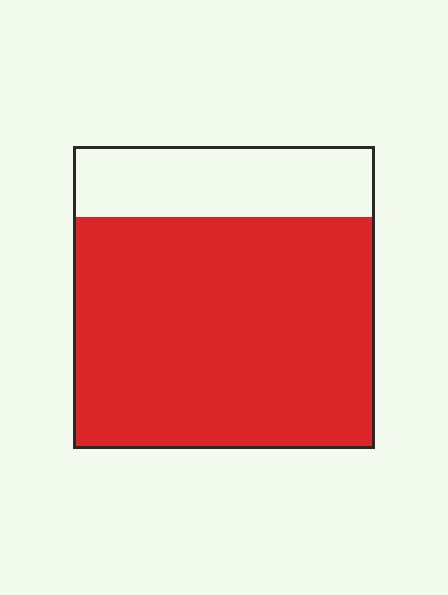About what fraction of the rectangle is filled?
About three quarters (3/4).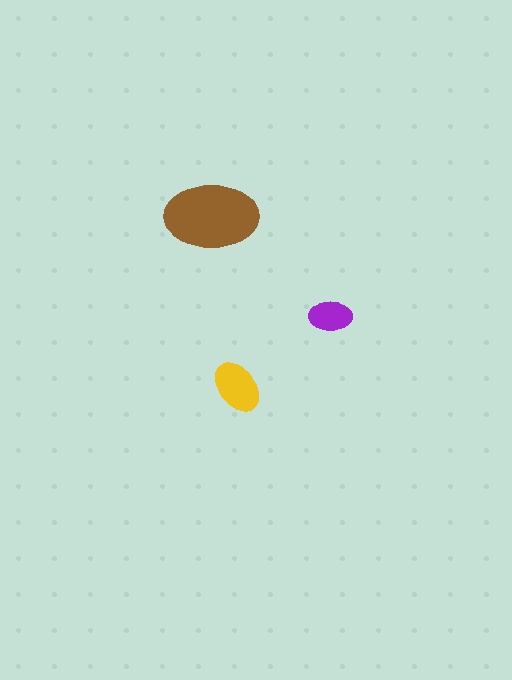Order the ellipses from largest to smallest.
the brown one, the yellow one, the purple one.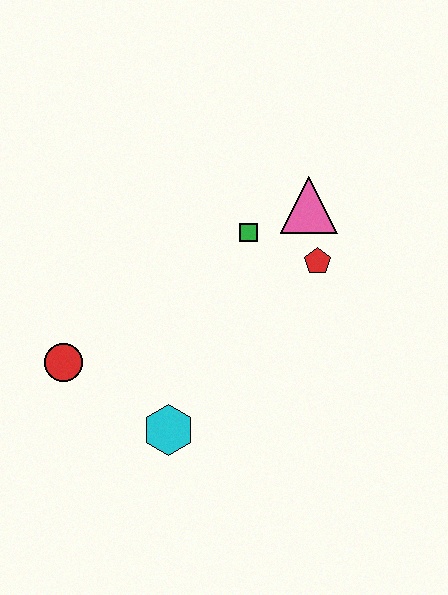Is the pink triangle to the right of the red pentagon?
No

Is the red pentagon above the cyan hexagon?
Yes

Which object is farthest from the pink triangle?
The red circle is farthest from the pink triangle.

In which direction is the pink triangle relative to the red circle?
The pink triangle is to the right of the red circle.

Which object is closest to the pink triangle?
The red pentagon is closest to the pink triangle.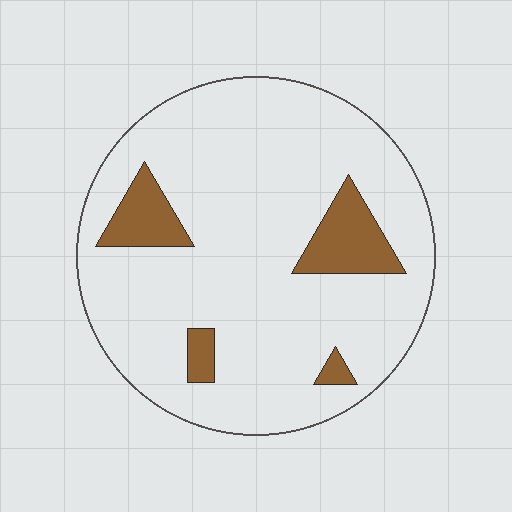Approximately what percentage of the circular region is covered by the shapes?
Approximately 10%.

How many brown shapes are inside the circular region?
4.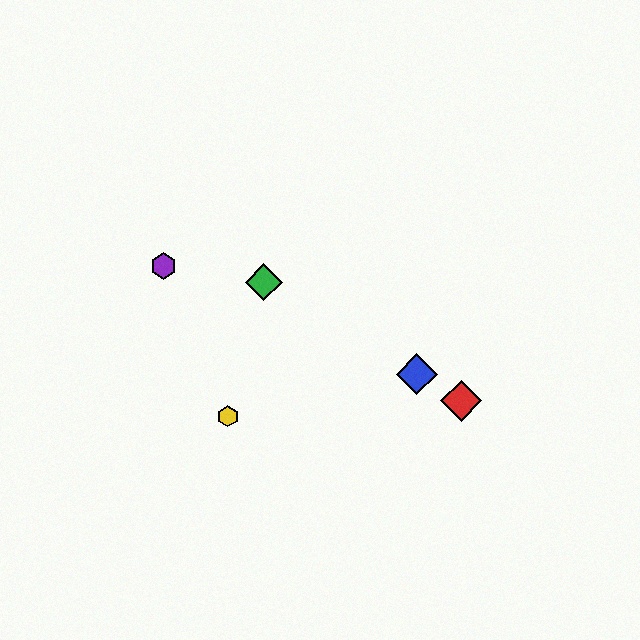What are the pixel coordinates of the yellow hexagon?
The yellow hexagon is at (228, 416).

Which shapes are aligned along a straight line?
The red diamond, the blue diamond, the green diamond are aligned along a straight line.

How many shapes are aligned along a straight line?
3 shapes (the red diamond, the blue diamond, the green diamond) are aligned along a straight line.